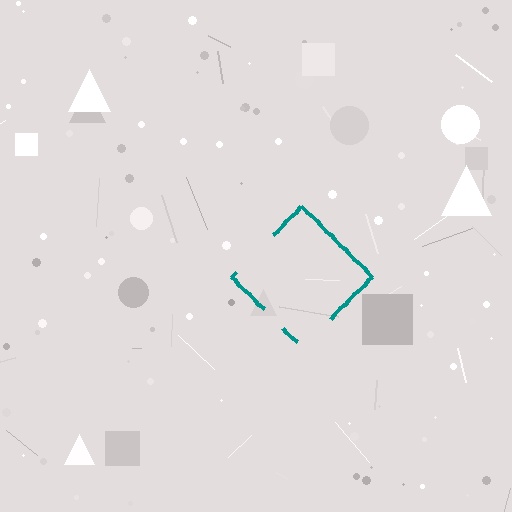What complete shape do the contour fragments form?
The contour fragments form a diamond.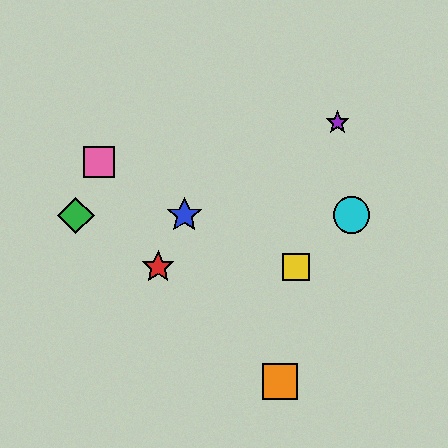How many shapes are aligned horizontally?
3 shapes (the blue star, the green diamond, the cyan circle) are aligned horizontally.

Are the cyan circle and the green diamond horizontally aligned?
Yes, both are at y≈215.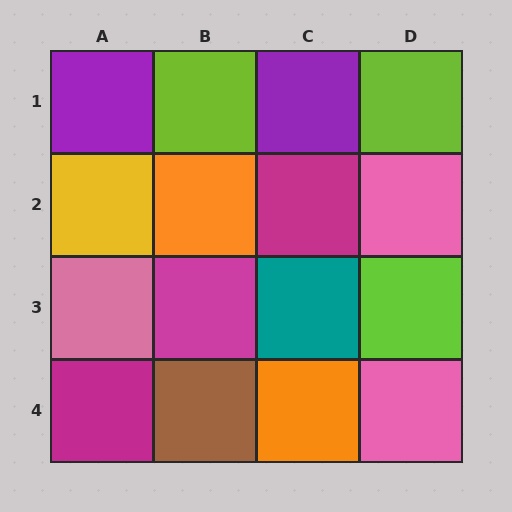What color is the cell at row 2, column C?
Magenta.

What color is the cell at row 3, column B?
Magenta.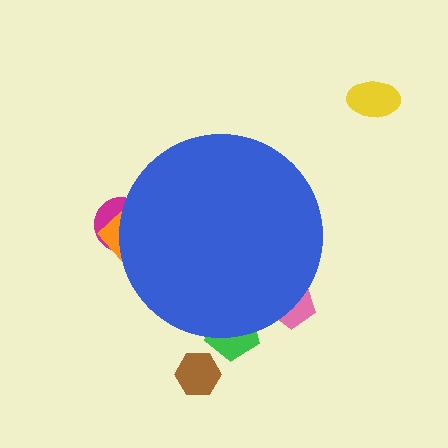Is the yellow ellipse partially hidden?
No, the yellow ellipse is fully visible.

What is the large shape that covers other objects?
A blue circle.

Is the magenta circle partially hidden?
Yes, the magenta circle is partially hidden behind the blue circle.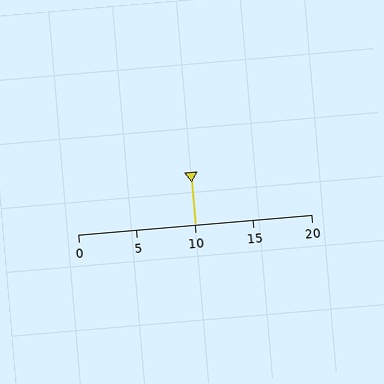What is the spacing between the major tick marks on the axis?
The major ticks are spaced 5 apart.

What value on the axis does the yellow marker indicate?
The marker indicates approximately 10.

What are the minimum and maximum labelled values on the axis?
The axis runs from 0 to 20.